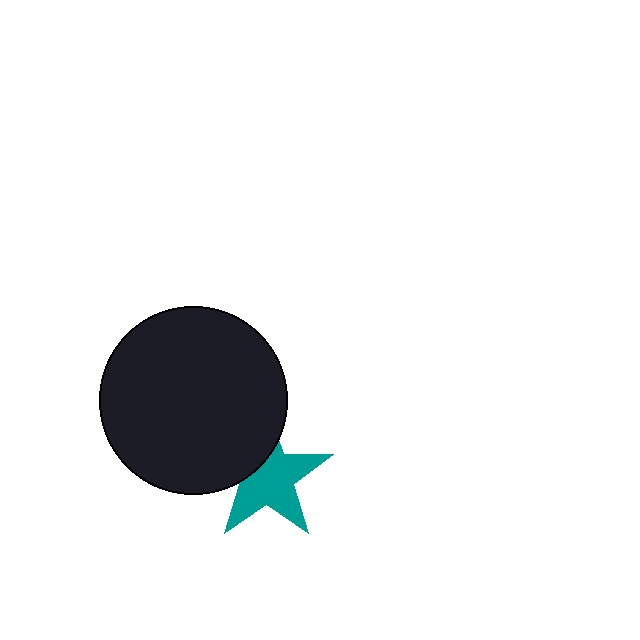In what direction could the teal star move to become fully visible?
The teal star could move toward the lower-right. That would shift it out from behind the black circle entirely.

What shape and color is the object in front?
The object in front is a black circle.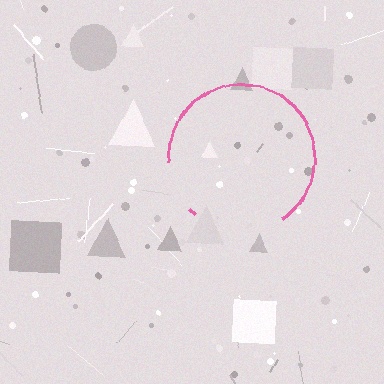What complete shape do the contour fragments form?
The contour fragments form a circle.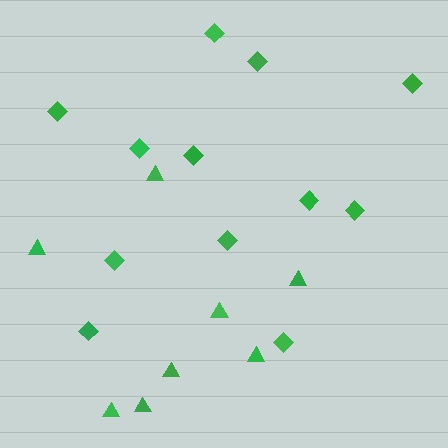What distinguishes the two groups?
There are 2 groups: one group of triangles (8) and one group of diamonds (12).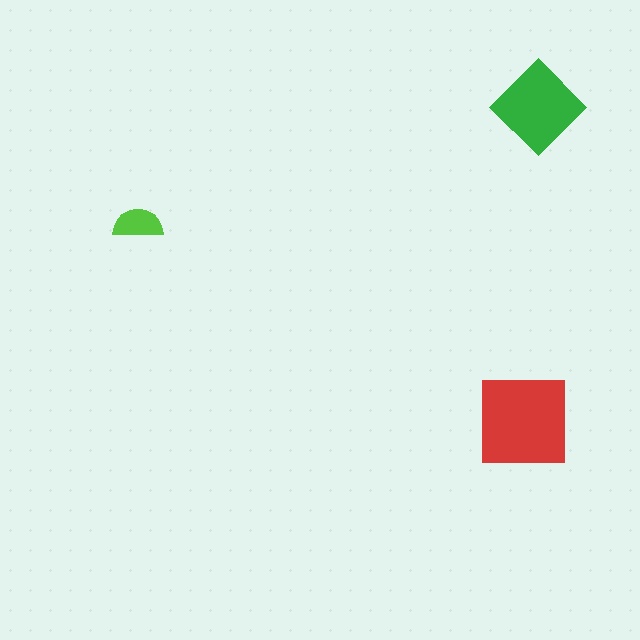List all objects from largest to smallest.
The red square, the green diamond, the lime semicircle.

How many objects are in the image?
There are 3 objects in the image.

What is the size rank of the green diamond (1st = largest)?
2nd.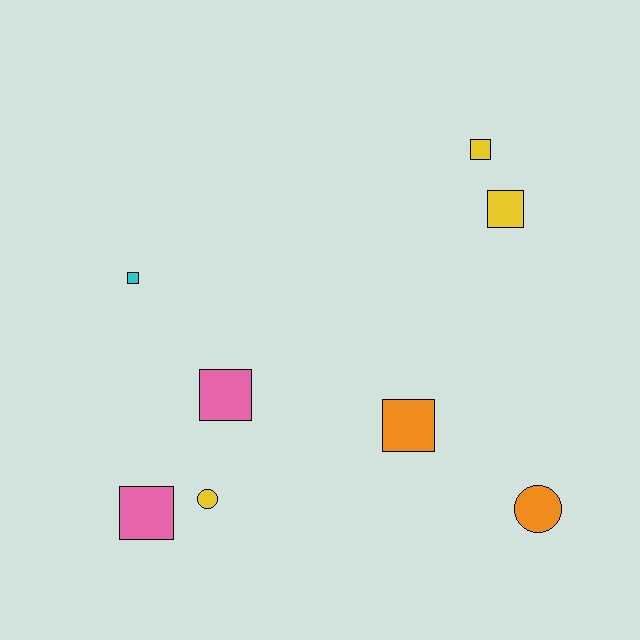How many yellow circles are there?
There is 1 yellow circle.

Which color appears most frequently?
Yellow, with 3 objects.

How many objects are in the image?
There are 8 objects.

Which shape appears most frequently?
Square, with 6 objects.